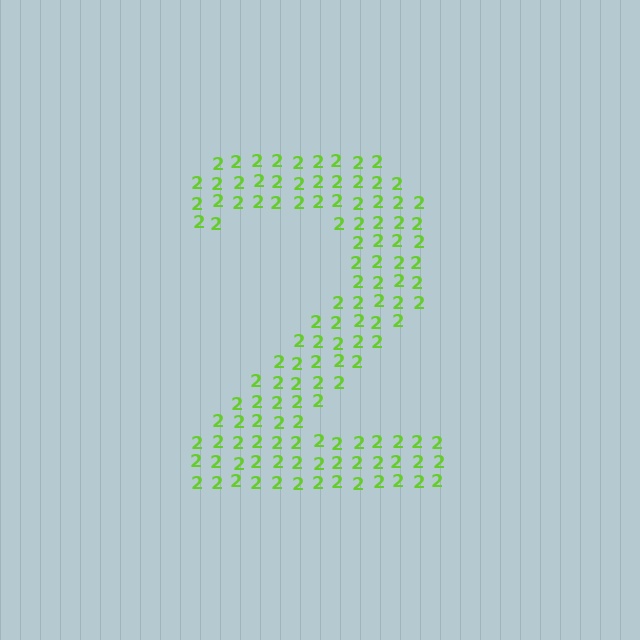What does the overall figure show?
The overall figure shows the digit 2.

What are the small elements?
The small elements are digit 2's.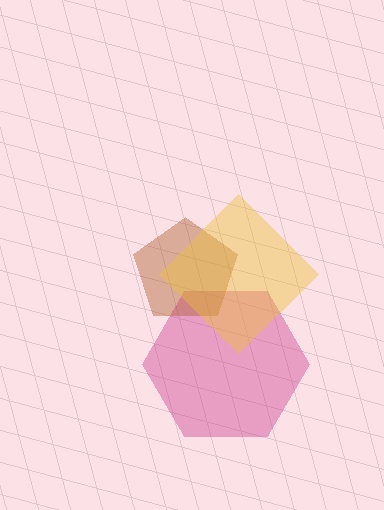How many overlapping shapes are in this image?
There are 3 overlapping shapes in the image.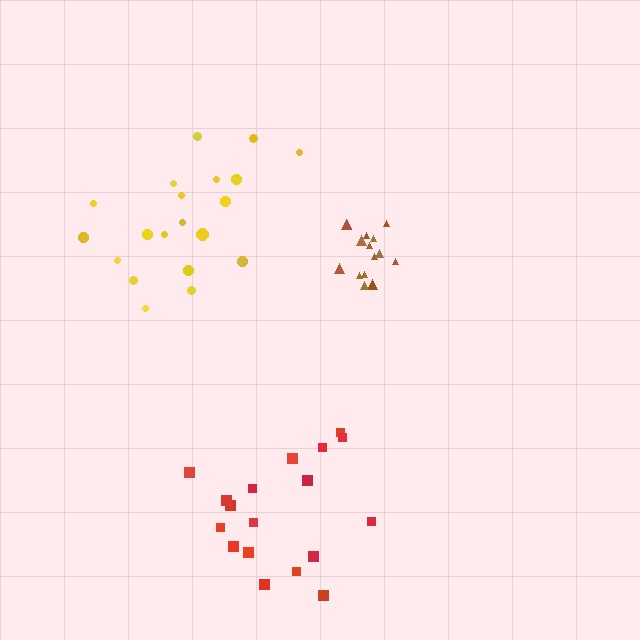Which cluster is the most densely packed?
Brown.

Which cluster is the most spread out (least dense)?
Red.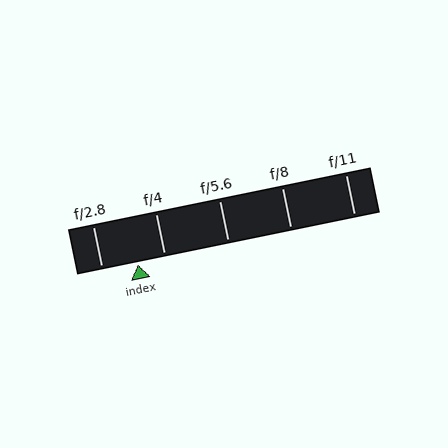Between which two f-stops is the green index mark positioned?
The index mark is between f/2.8 and f/4.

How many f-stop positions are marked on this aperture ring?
There are 5 f-stop positions marked.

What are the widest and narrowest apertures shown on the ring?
The widest aperture shown is f/2.8 and the narrowest is f/11.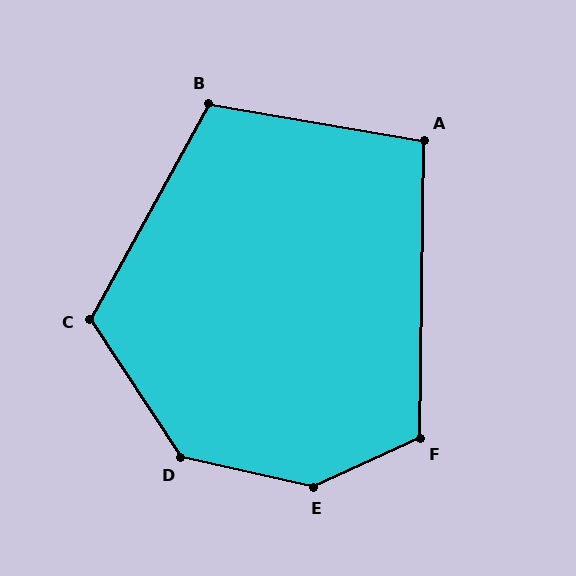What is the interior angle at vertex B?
Approximately 109 degrees (obtuse).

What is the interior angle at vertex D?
Approximately 136 degrees (obtuse).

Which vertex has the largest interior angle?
E, at approximately 143 degrees.